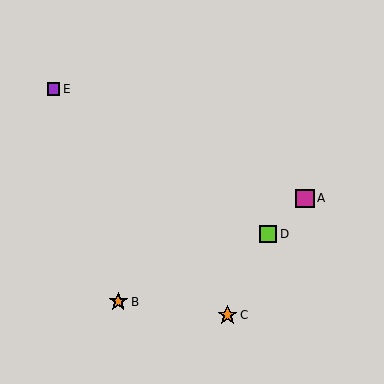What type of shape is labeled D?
Shape D is a lime square.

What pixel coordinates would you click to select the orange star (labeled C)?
Click at (228, 315) to select the orange star C.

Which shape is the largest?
The orange star (labeled C) is the largest.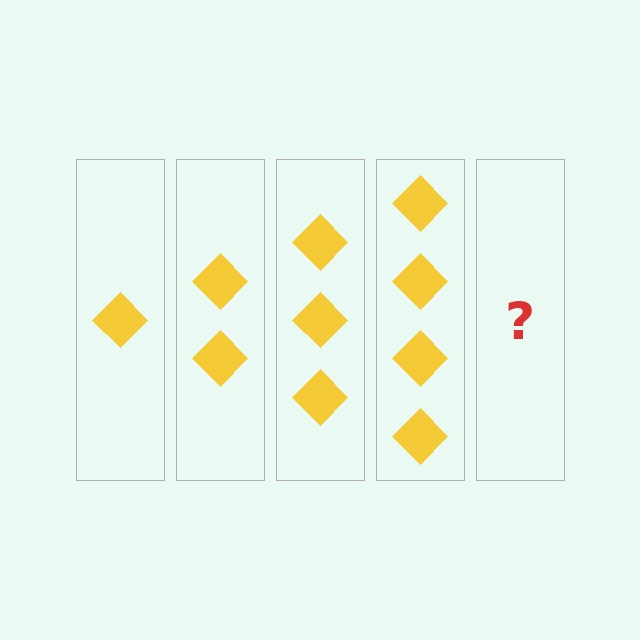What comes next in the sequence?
The next element should be 5 diamonds.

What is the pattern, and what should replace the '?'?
The pattern is that each step adds one more diamond. The '?' should be 5 diamonds.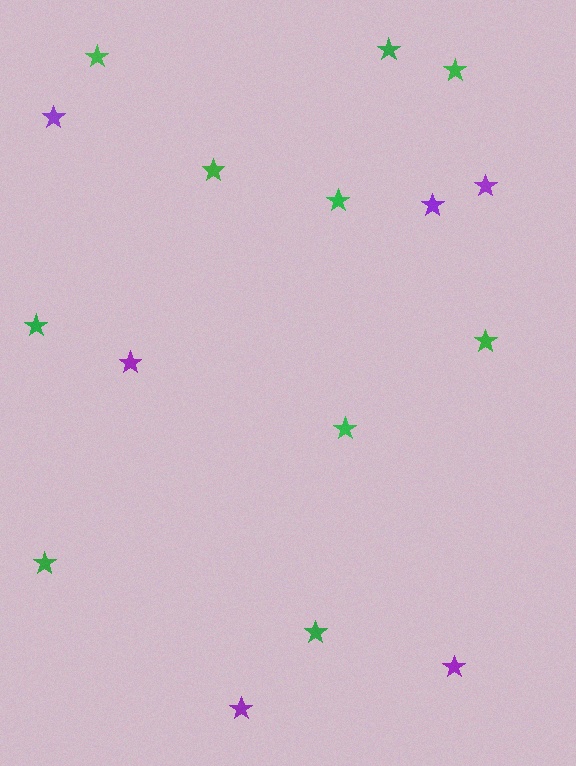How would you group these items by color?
There are 2 groups: one group of green stars (10) and one group of purple stars (6).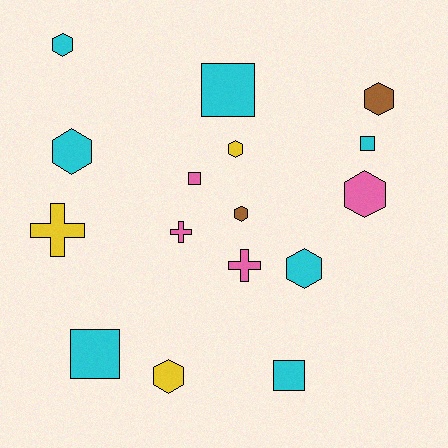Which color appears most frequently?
Cyan, with 7 objects.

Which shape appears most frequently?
Hexagon, with 8 objects.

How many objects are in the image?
There are 16 objects.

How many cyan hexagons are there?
There are 3 cyan hexagons.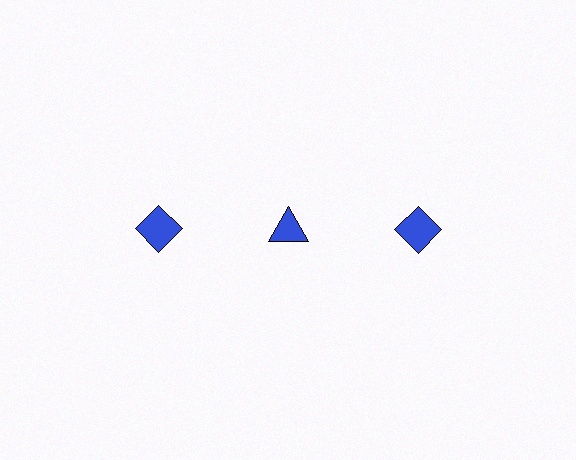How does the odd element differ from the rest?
It has a different shape: triangle instead of diamond.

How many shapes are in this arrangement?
There are 3 shapes arranged in a grid pattern.